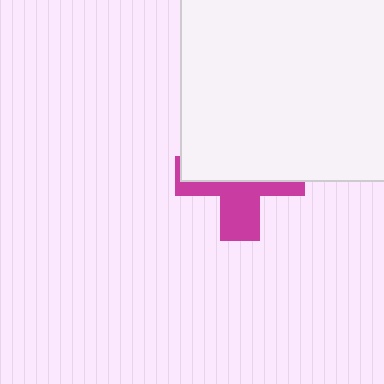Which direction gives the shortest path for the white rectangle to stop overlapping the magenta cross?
Moving up gives the shortest separation.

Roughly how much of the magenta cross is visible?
A small part of it is visible (roughly 43%).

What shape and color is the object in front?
The object in front is a white rectangle.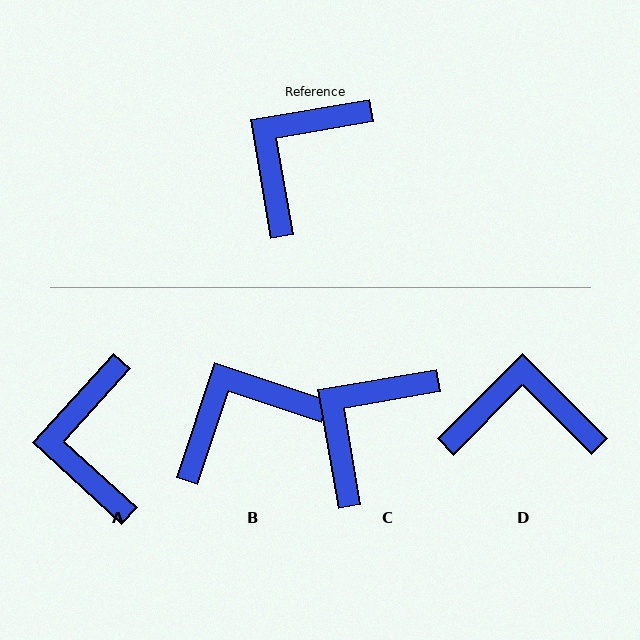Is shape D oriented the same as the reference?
No, it is off by about 55 degrees.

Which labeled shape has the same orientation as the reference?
C.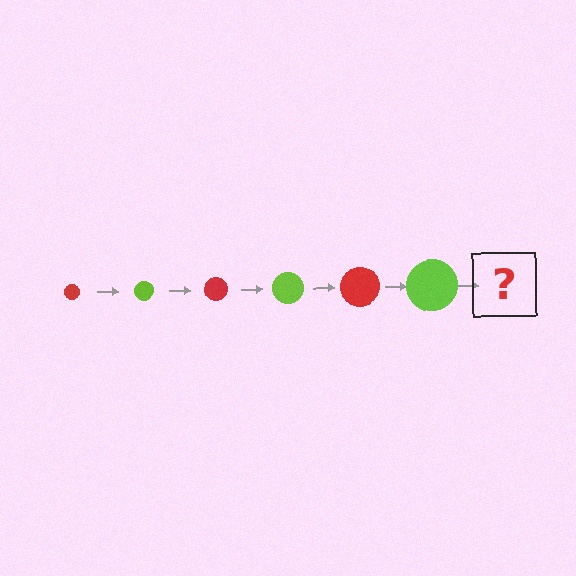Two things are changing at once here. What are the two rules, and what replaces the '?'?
The two rules are that the circle grows larger each step and the color cycles through red and lime. The '?' should be a red circle, larger than the previous one.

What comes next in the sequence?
The next element should be a red circle, larger than the previous one.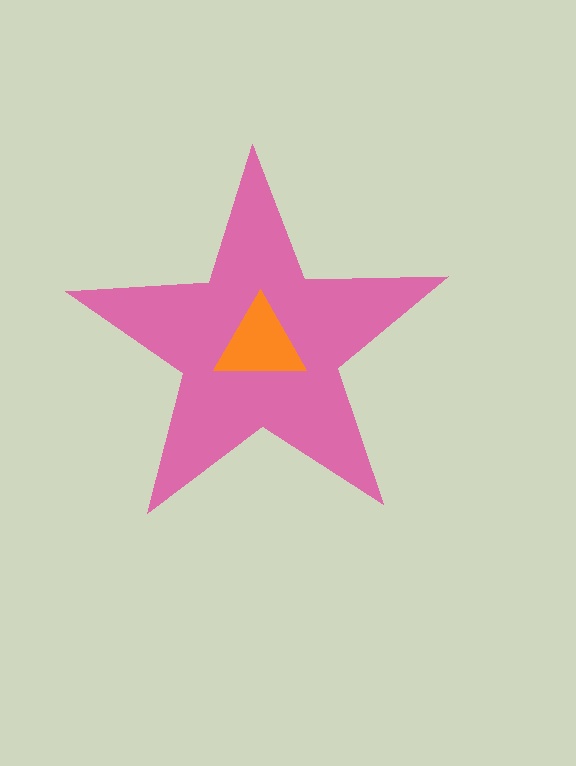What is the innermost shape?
The orange triangle.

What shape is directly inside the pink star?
The orange triangle.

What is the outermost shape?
The pink star.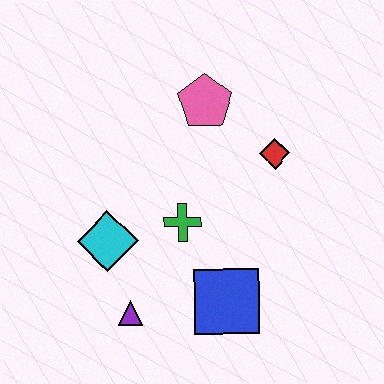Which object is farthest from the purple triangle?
The pink pentagon is farthest from the purple triangle.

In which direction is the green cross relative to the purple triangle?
The green cross is above the purple triangle.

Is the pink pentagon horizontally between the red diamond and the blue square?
No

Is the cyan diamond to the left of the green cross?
Yes